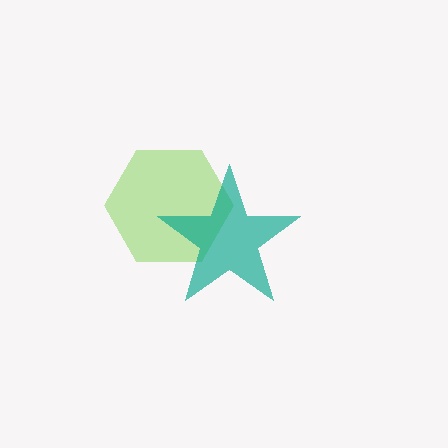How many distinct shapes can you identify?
There are 2 distinct shapes: a lime hexagon, a teal star.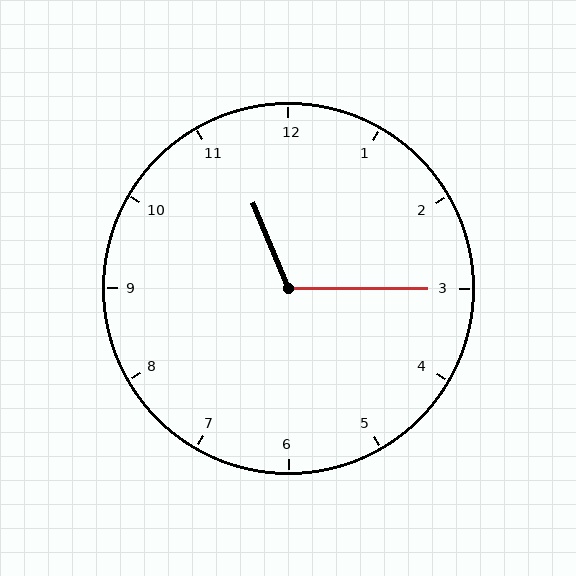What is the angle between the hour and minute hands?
Approximately 112 degrees.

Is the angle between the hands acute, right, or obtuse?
It is obtuse.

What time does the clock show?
11:15.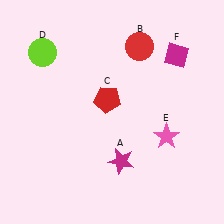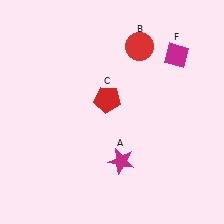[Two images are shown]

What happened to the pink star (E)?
The pink star (E) was removed in Image 2. It was in the bottom-right area of Image 1.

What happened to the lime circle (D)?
The lime circle (D) was removed in Image 2. It was in the top-left area of Image 1.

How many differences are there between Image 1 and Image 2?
There are 2 differences between the two images.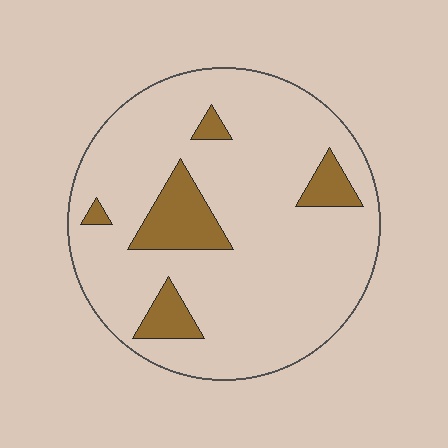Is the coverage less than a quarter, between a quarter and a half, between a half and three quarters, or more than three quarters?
Less than a quarter.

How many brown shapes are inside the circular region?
5.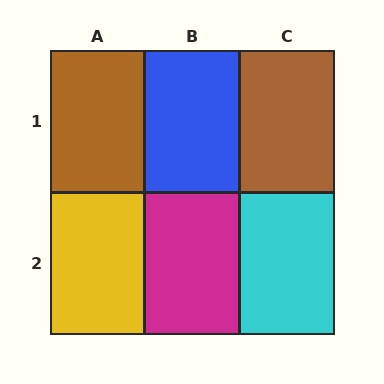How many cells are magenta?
1 cell is magenta.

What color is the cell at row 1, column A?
Brown.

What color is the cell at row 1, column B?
Blue.